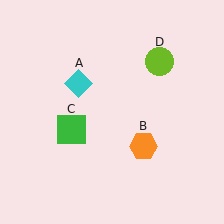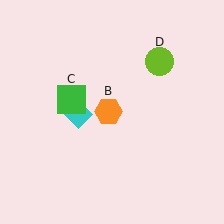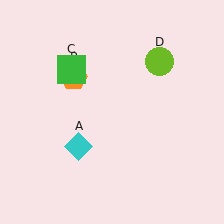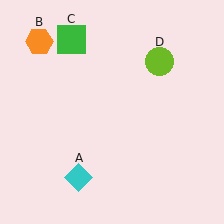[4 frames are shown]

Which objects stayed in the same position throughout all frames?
Lime circle (object D) remained stationary.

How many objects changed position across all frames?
3 objects changed position: cyan diamond (object A), orange hexagon (object B), green square (object C).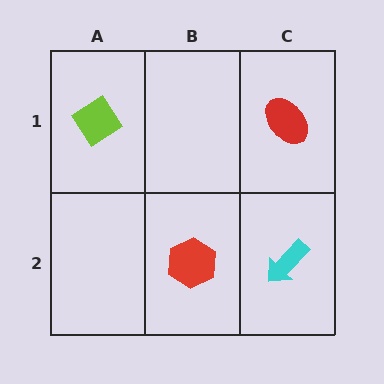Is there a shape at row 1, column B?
No, that cell is empty.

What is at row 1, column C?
A red ellipse.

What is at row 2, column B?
A red hexagon.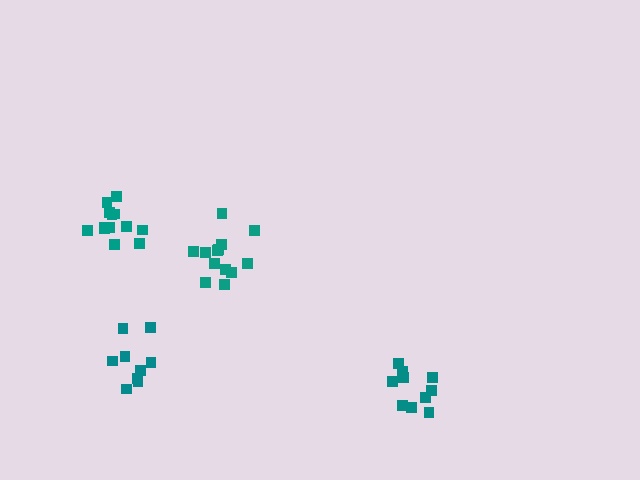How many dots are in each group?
Group 1: 13 dots, Group 2: 10 dots, Group 3: 13 dots, Group 4: 9 dots (45 total).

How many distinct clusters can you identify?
There are 4 distinct clusters.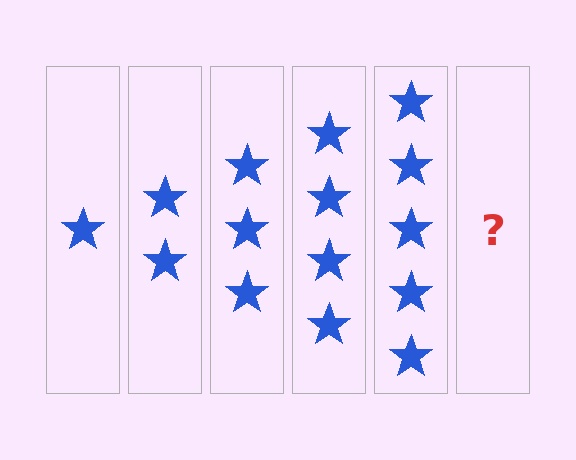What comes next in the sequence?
The next element should be 6 stars.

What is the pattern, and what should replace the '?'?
The pattern is that each step adds one more star. The '?' should be 6 stars.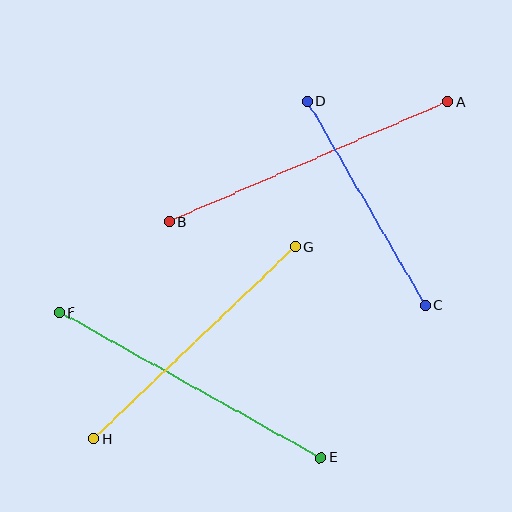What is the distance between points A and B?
The distance is approximately 303 pixels.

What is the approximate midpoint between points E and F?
The midpoint is at approximately (190, 385) pixels.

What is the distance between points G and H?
The distance is approximately 278 pixels.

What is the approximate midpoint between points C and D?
The midpoint is at approximately (366, 203) pixels.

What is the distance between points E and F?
The distance is approximately 299 pixels.